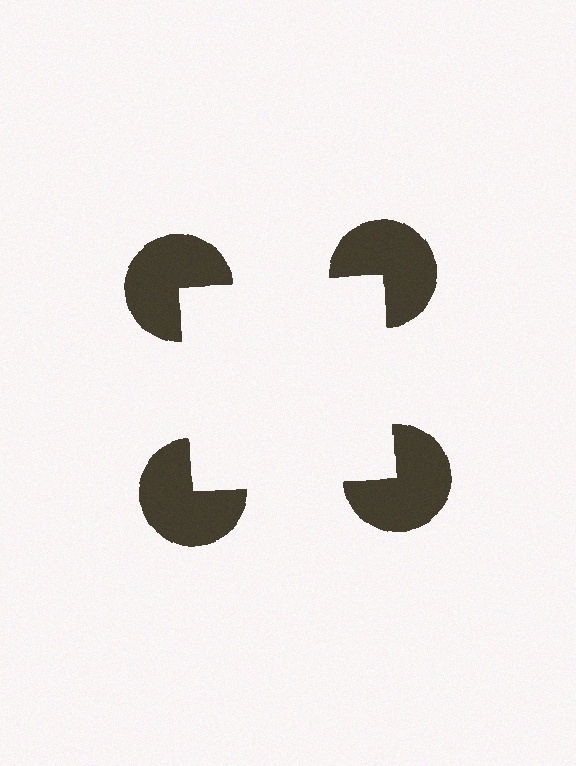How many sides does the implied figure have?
4 sides.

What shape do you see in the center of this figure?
An illusory square — its edges are inferred from the aligned wedge cuts in the pac-man discs, not physically drawn.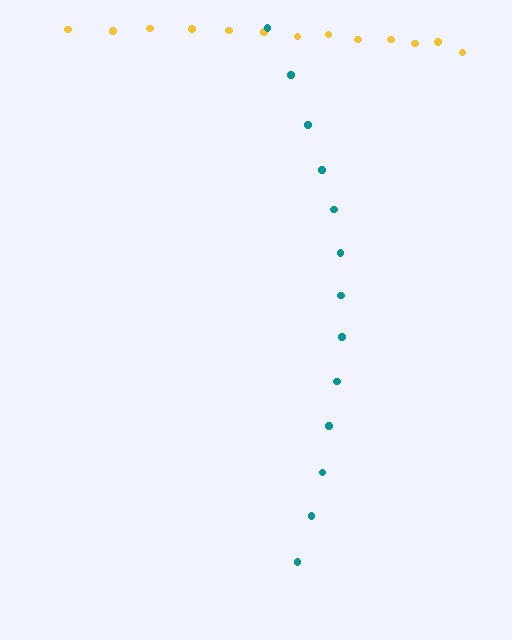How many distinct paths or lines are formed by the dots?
There are 2 distinct paths.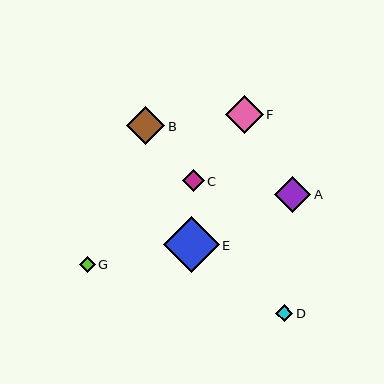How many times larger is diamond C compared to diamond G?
Diamond C is approximately 1.3 times the size of diamond G.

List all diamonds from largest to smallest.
From largest to smallest: E, F, B, A, C, D, G.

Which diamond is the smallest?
Diamond G is the smallest with a size of approximately 16 pixels.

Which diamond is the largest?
Diamond E is the largest with a size of approximately 56 pixels.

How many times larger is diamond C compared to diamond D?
Diamond C is approximately 1.3 times the size of diamond D.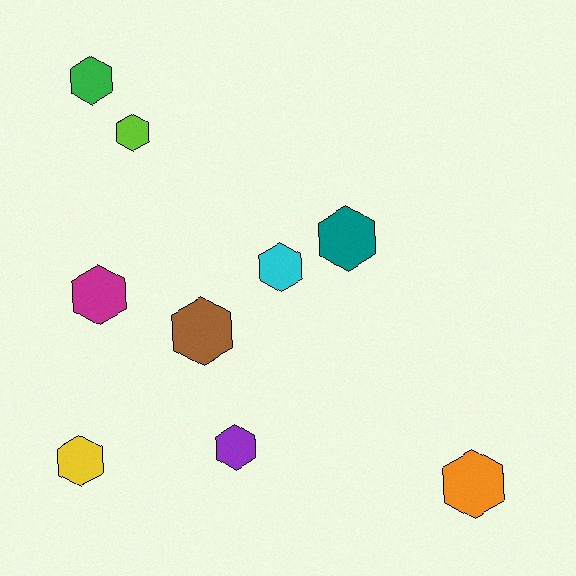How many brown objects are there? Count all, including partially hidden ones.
There is 1 brown object.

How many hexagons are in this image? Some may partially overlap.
There are 9 hexagons.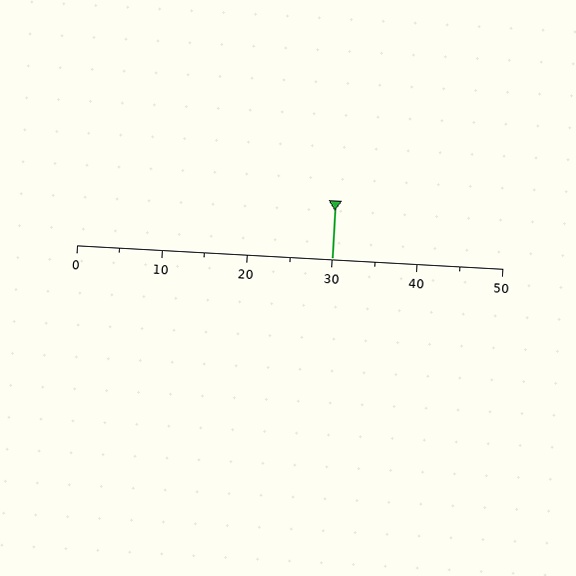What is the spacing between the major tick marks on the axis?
The major ticks are spaced 10 apart.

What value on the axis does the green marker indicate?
The marker indicates approximately 30.